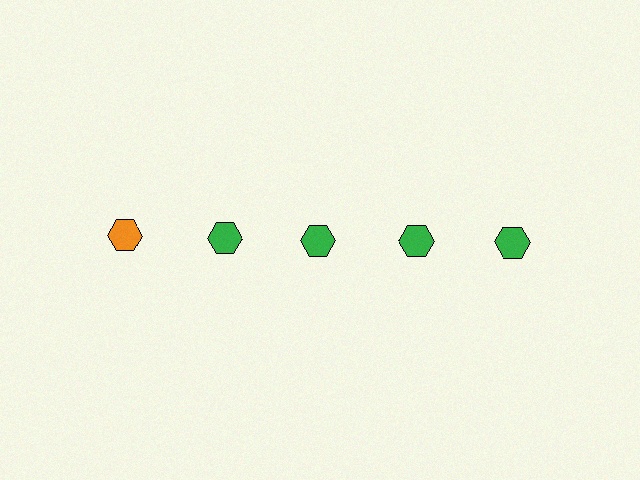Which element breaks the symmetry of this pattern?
The orange hexagon in the top row, leftmost column breaks the symmetry. All other shapes are green hexagons.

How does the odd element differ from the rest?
It has a different color: orange instead of green.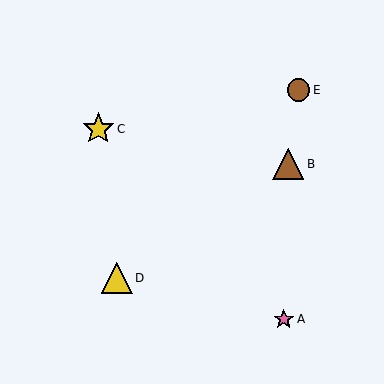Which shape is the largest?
The yellow star (labeled C) is the largest.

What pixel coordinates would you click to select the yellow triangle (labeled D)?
Click at (117, 278) to select the yellow triangle D.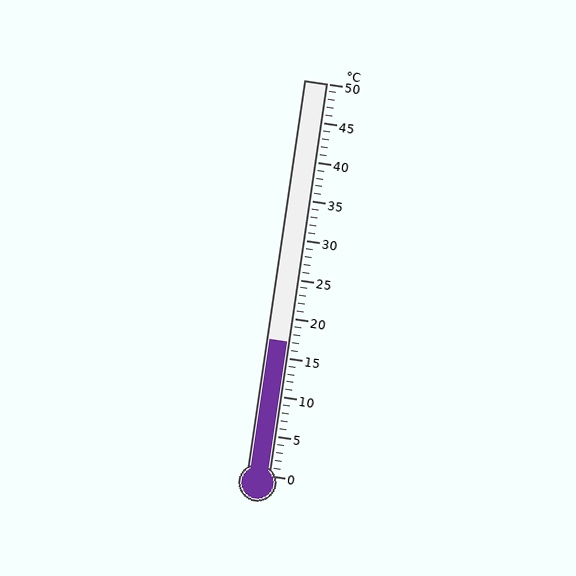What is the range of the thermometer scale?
The thermometer scale ranges from 0°C to 50°C.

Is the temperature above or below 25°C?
The temperature is below 25°C.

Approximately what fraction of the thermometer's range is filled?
The thermometer is filled to approximately 35% of its range.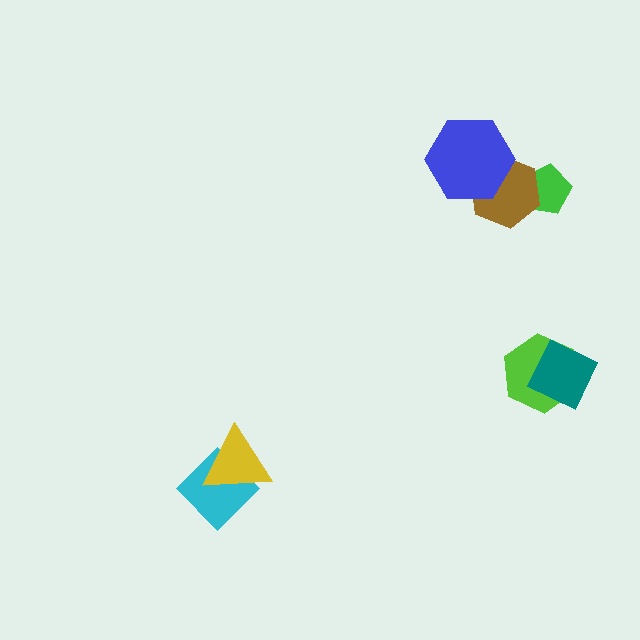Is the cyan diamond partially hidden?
Yes, it is partially covered by another shape.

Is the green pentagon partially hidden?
Yes, it is partially covered by another shape.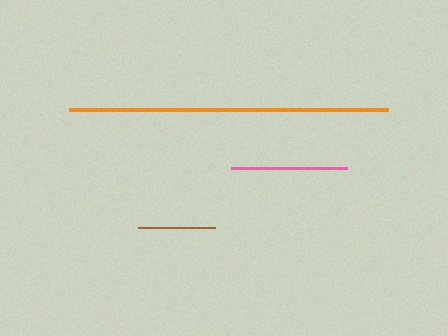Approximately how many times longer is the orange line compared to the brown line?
The orange line is approximately 4.1 times the length of the brown line.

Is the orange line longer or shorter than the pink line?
The orange line is longer than the pink line.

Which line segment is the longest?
The orange line is the longest at approximately 320 pixels.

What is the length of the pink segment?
The pink segment is approximately 116 pixels long.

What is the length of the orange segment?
The orange segment is approximately 320 pixels long.